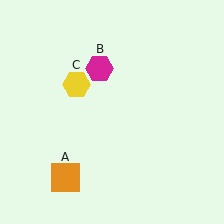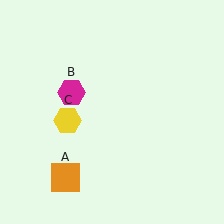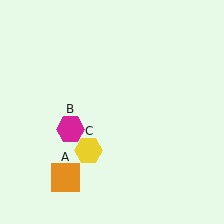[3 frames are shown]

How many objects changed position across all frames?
2 objects changed position: magenta hexagon (object B), yellow hexagon (object C).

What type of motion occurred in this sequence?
The magenta hexagon (object B), yellow hexagon (object C) rotated counterclockwise around the center of the scene.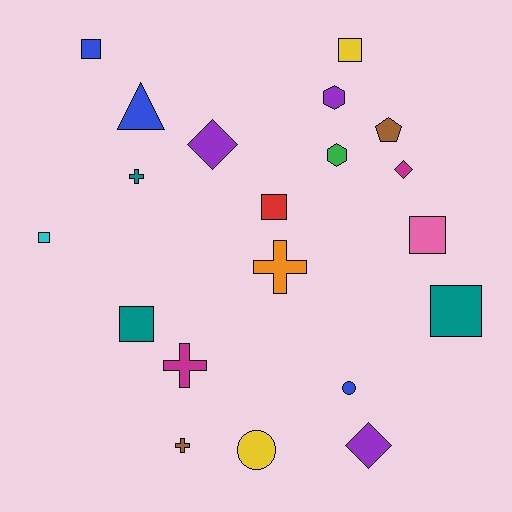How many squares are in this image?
There are 7 squares.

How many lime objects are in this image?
There are no lime objects.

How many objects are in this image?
There are 20 objects.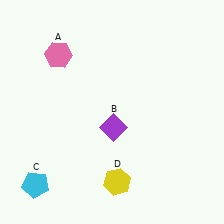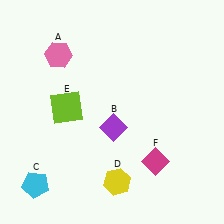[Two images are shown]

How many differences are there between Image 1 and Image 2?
There are 2 differences between the two images.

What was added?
A lime square (E), a magenta diamond (F) were added in Image 2.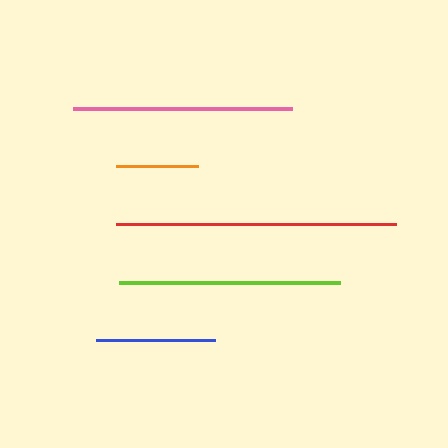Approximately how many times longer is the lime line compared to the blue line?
The lime line is approximately 1.9 times the length of the blue line.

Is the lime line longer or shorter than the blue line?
The lime line is longer than the blue line.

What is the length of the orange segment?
The orange segment is approximately 82 pixels long.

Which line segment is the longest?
The red line is the longest at approximately 280 pixels.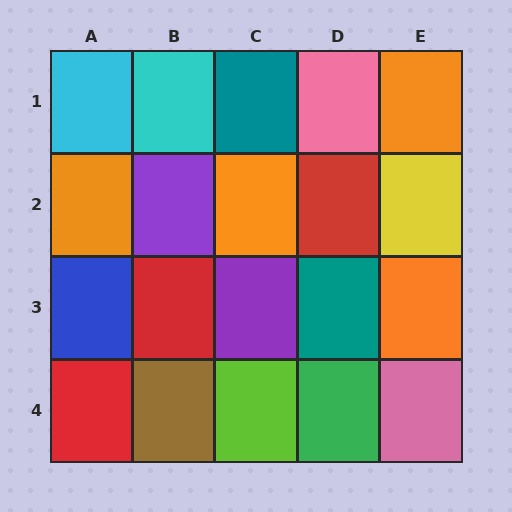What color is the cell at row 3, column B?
Red.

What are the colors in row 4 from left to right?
Red, brown, lime, green, pink.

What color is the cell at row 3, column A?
Blue.